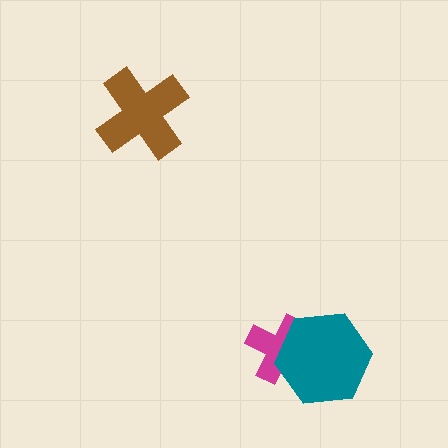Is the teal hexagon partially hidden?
No, no other shape covers it.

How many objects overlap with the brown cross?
0 objects overlap with the brown cross.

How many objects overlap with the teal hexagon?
1 object overlaps with the teal hexagon.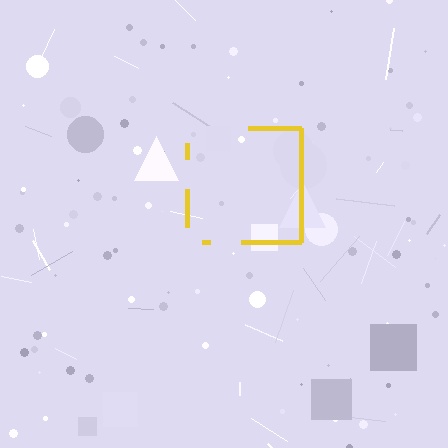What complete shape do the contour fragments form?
The contour fragments form a square.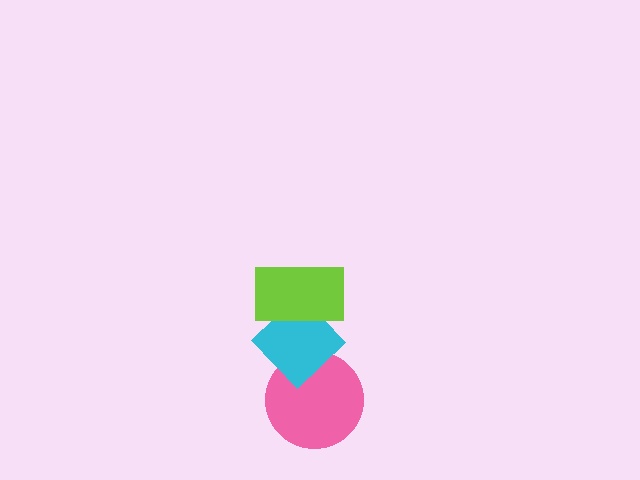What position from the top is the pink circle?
The pink circle is 3rd from the top.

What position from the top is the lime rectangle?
The lime rectangle is 1st from the top.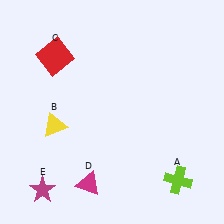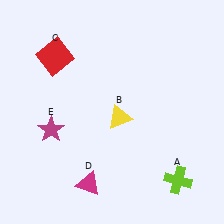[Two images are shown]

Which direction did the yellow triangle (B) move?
The yellow triangle (B) moved right.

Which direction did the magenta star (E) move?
The magenta star (E) moved up.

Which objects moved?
The objects that moved are: the yellow triangle (B), the magenta star (E).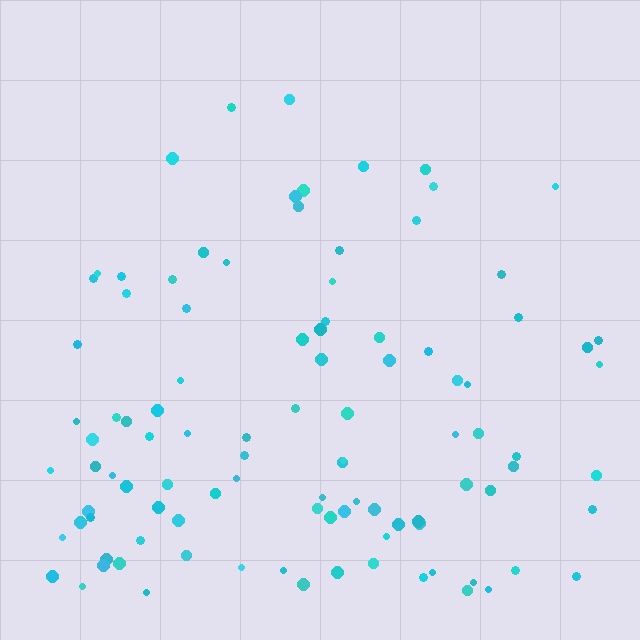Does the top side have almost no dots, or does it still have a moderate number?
Still a moderate number, just noticeably fewer than the bottom.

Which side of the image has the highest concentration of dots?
The bottom.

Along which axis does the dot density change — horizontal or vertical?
Vertical.